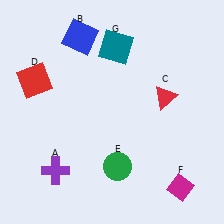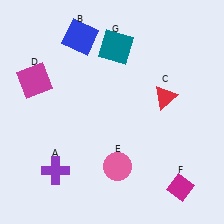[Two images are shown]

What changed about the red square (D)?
In Image 1, D is red. In Image 2, it changed to magenta.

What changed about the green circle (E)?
In Image 1, E is green. In Image 2, it changed to pink.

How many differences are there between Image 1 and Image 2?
There are 2 differences between the two images.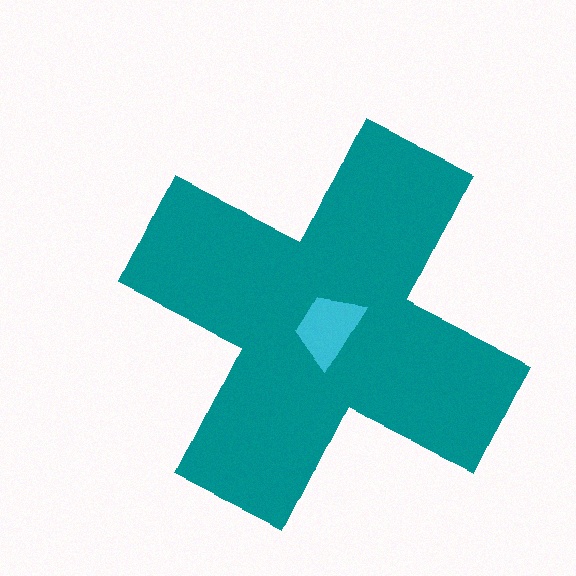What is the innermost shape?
The cyan trapezoid.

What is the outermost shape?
The teal cross.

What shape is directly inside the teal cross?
The cyan trapezoid.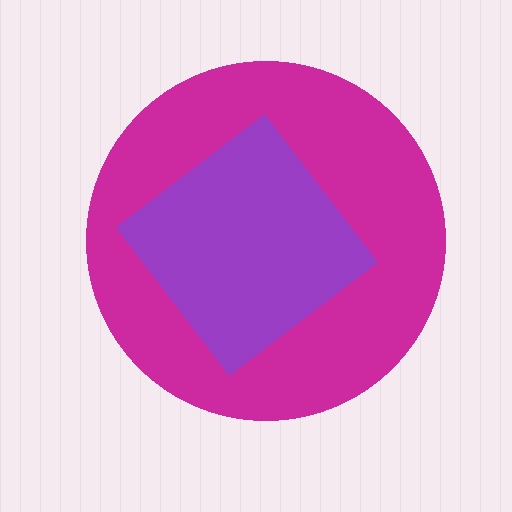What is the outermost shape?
The magenta circle.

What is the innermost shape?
The purple diamond.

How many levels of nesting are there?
2.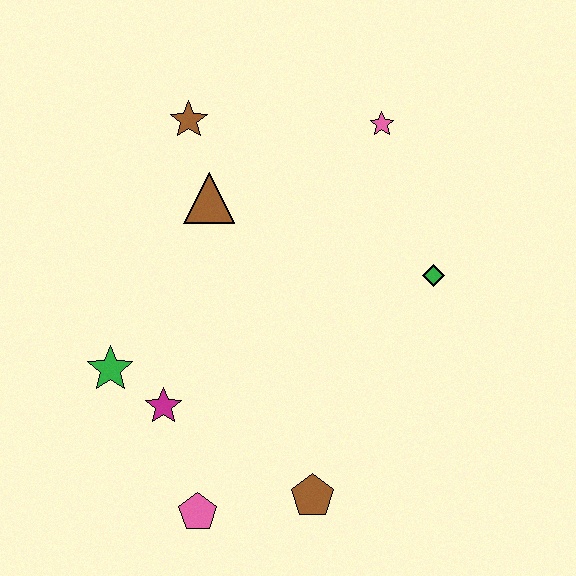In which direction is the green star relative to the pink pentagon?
The green star is above the pink pentagon.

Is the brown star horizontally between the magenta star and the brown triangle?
Yes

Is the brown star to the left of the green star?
No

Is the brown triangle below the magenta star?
No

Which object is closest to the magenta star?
The green star is closest to the magenta star.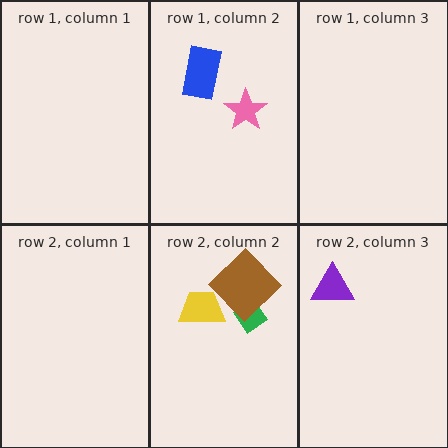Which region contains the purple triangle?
The row 2, column 3 region.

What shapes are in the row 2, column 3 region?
The purple triangle.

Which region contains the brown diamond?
The row 2, column 2 region.